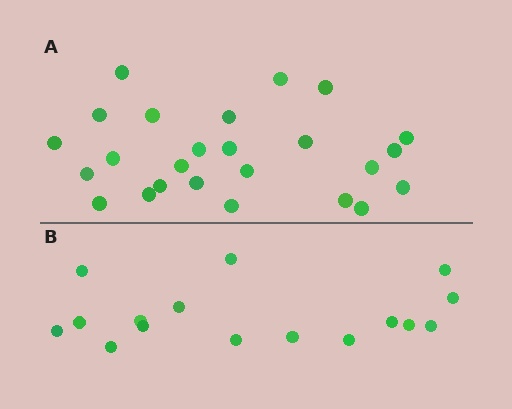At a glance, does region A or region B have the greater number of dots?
Region A (the top region) has more dots.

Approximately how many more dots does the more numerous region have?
Region A has roughly 8 or so more dots than region B.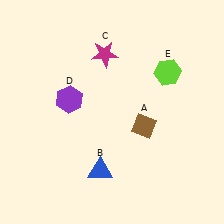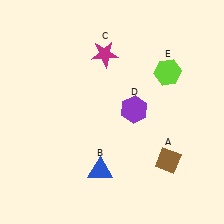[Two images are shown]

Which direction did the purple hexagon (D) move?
The purple hexagon (D) moved right.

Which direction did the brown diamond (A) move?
The brown diamond (A) moved down.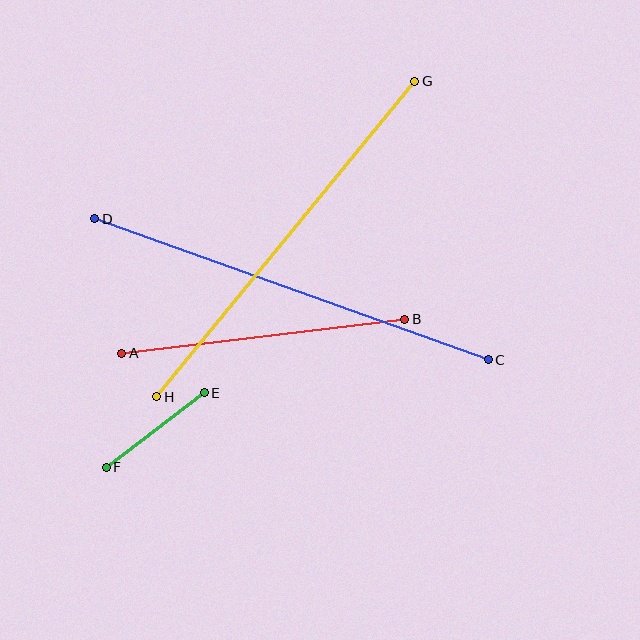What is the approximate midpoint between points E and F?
The midpoint is at approximately (155, 430) pixels.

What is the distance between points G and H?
The distance is approximately 407 pixels.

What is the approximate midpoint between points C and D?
The midpoint is at approximately (291, 289) pixels.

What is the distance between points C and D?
The distance is approximately 418 pixels.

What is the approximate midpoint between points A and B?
The midpoint is at approximately (263, 336) pixels.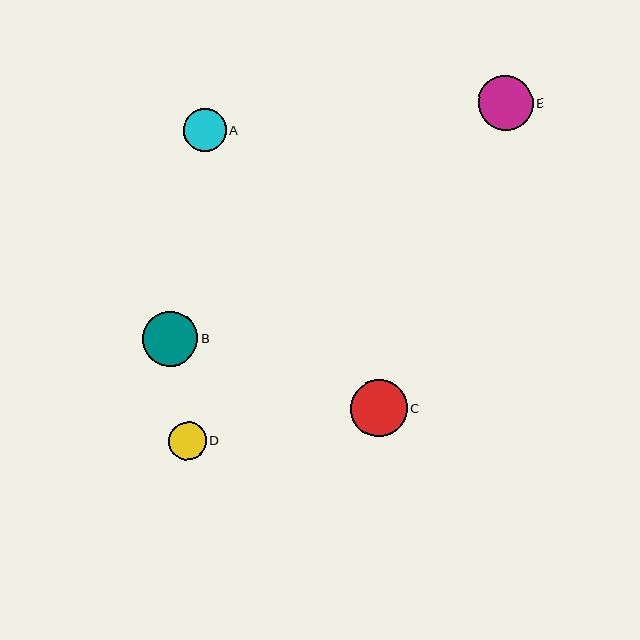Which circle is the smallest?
Circle D is the smallest with a size of approximately 38 pixels.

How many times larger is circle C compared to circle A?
Circle C is approximately 1.3 times the size of circle A.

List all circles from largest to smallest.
From largest to smallest: C, B, E, A, D.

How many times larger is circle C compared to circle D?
Circle C is approximately 1.5 times the size of circle D.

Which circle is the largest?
Circle C is the largest with a size of approximately 57 pixels.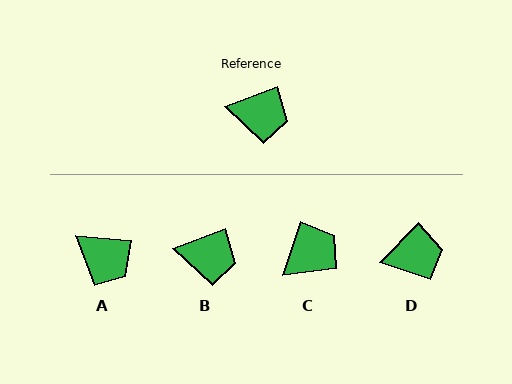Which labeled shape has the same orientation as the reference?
B.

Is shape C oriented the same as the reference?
No, it is off by about 50 degrees.